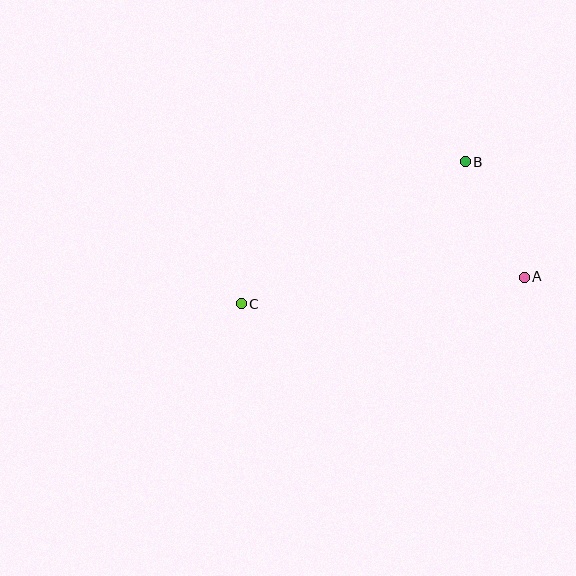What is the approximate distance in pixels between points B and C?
The distance between B and C is approximately 265 pixels.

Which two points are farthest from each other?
Points A and C are farthest from each other.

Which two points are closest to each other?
Points A and B are closest to each other.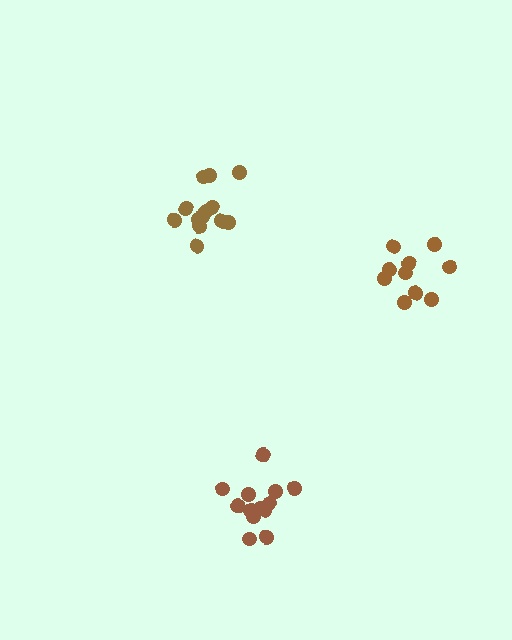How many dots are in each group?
Group 1: 13 dots, Group 2: 10 dots, Group 3: 13 dots (36 total).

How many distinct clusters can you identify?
There are 3 distinct clusters.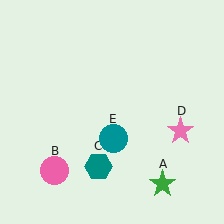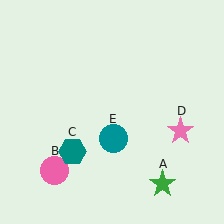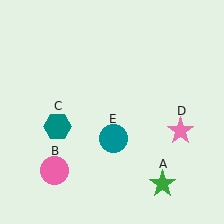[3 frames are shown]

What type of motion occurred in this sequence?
The teal hexagon (object C) rotated clockwise around the center of the scene.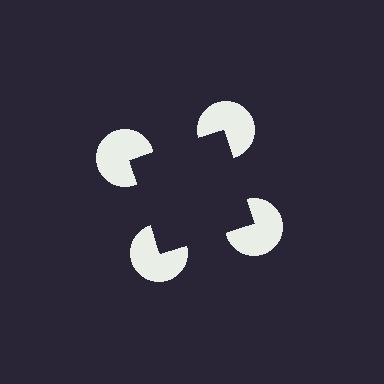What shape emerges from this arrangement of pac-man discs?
An illusory square — its edges are inferred from the aligned wedge cuts in the pac-man discs, not physically drawn.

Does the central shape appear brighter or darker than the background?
It typically appears slightly darker than the background, even though no actual brightness change is drawn.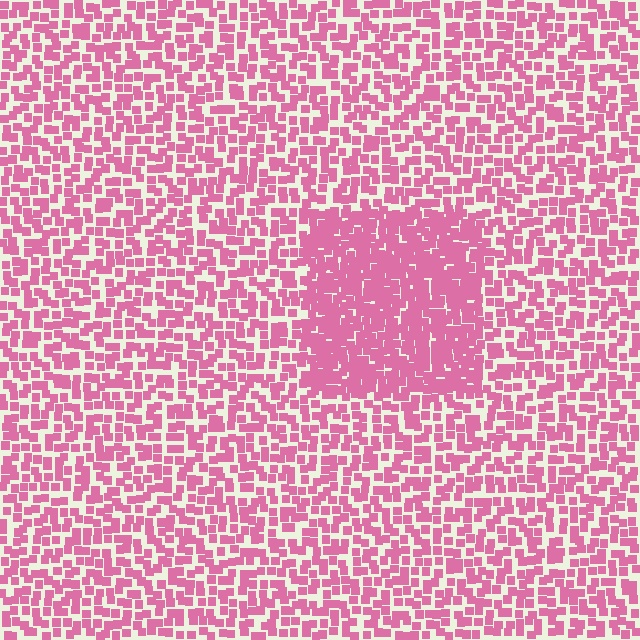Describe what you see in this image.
The image contains small pink elements arranged at two different densities. A rectangle-shaped region is visible where the elements are more densely packed than the surrounding area.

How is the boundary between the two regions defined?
The boundary is defined by a change in element density (approximately 1.9x ratio). All elements are the same color, size, and shape.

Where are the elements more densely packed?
The elements are more densely packed inside the rectangle boundary.